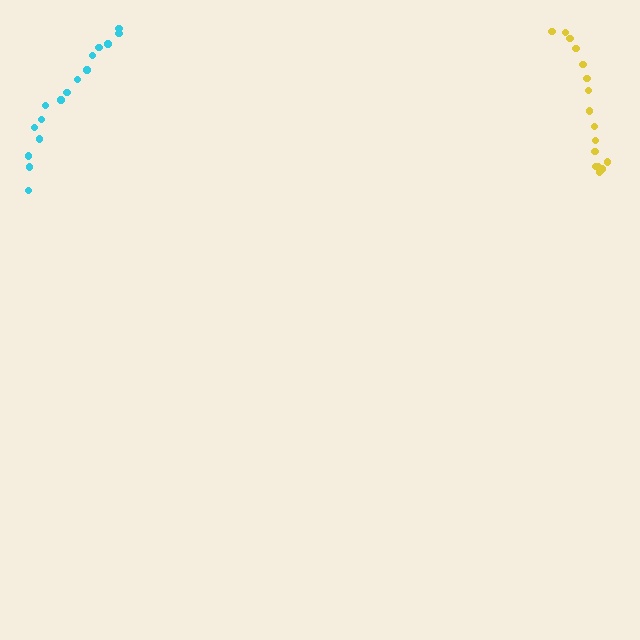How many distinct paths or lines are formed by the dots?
There are 2 distinct paths.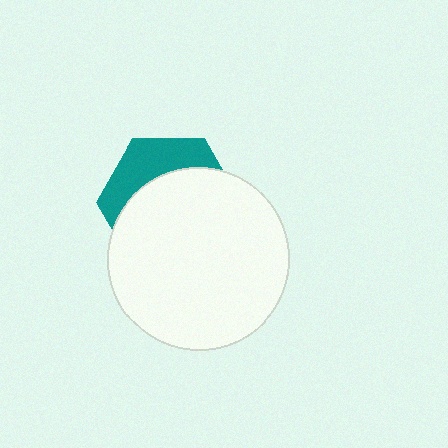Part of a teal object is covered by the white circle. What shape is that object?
It is a hexagon.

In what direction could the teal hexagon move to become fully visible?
The teal hexagon could move up. That would shift it out from behind the white circle entirely.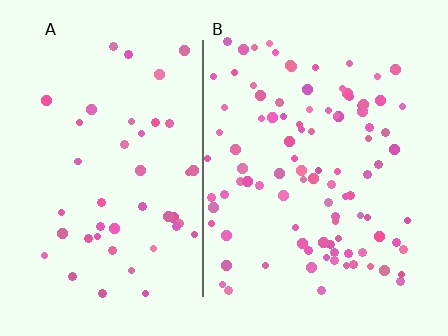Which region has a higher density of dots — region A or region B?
B (the right).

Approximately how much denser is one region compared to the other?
Approximately 2.1× — region B over region A.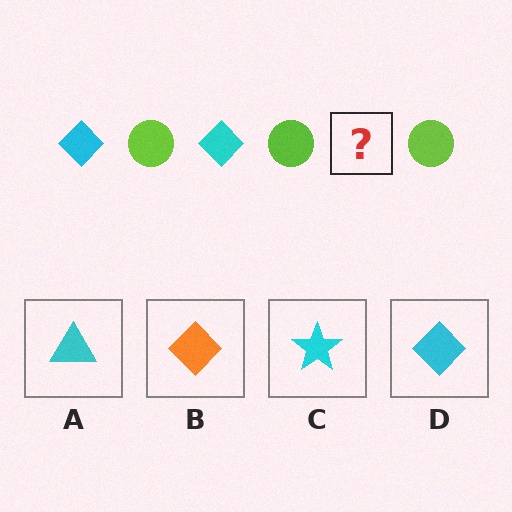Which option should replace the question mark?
Option D.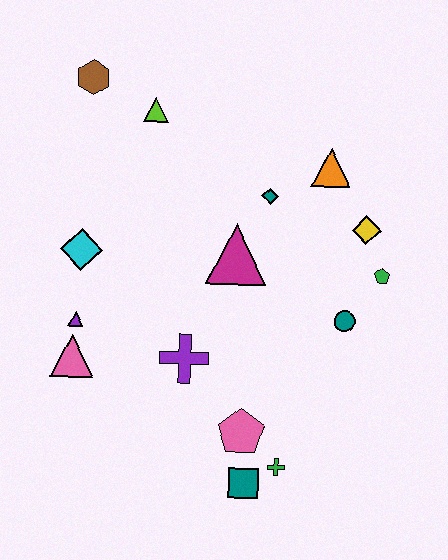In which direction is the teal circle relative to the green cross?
The teal circle is above the green cross.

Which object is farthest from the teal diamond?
The teal square is farthest from the teal diamond.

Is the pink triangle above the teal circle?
No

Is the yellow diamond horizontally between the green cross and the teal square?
No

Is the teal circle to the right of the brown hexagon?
Yes